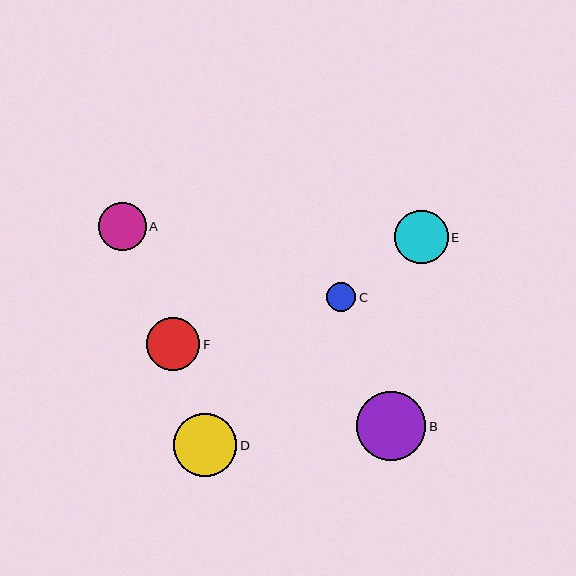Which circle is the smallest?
Circle C is the smallest with a size of approximately 29 pixels.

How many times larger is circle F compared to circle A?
Circle F is approximately 1.1 times the size of circle A.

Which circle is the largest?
Circle B is the largest with a size of approximately 70 pixels.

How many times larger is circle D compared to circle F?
Circle D is approximately 1.2 times the size of circle F.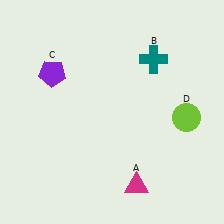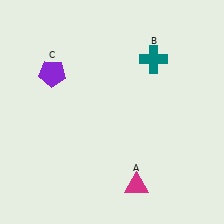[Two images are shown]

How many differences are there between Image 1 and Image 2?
There is 1 difference between the two images.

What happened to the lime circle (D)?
The lime circle (D) was removed in Image 2. It was in the bottom-right area of Image 1.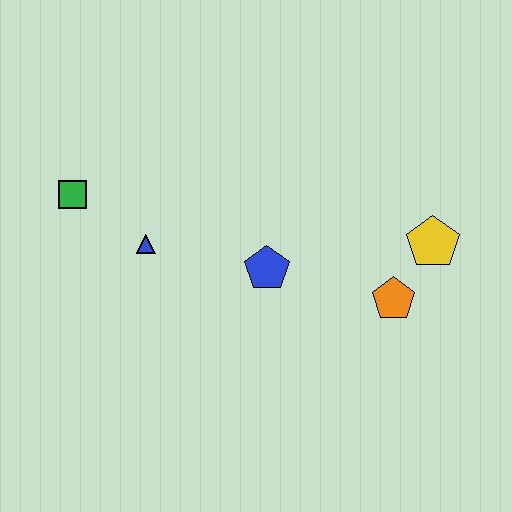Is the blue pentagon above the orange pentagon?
Yes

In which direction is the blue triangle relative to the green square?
The blue triangle is to the right of the green square.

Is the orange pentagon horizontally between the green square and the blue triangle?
No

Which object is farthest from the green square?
The yellow pentagon is farthest from the green square.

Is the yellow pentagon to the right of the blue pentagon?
Yes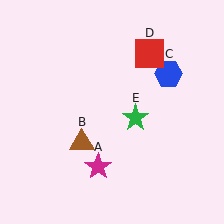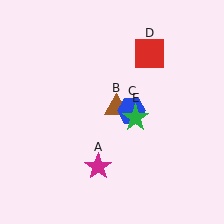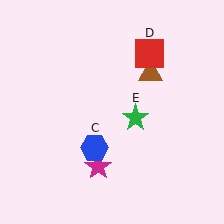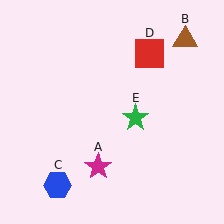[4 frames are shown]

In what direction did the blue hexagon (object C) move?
The blue hexagon (object C) moved down and to the left.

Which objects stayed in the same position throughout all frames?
Magenta star (object A) and red square (object D) and green star (object E) remained stationary.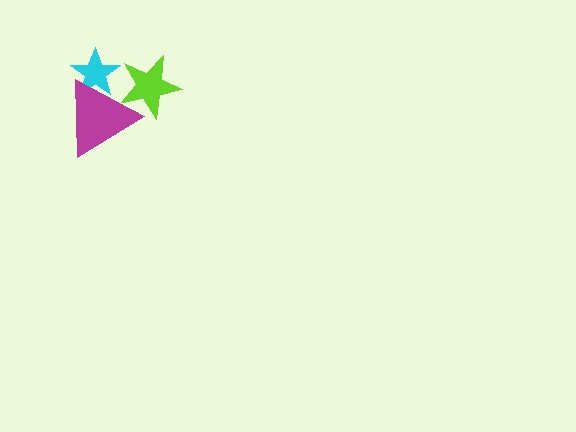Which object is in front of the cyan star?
The magenta triangle is in front of the cyan star.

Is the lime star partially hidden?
No, no other shape covers it.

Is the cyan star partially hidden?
Yes, it is partially covered by another shape.